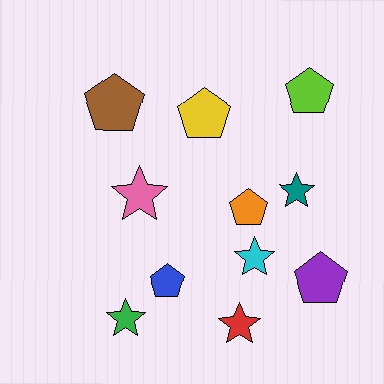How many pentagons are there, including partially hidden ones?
There are 6 pentagons.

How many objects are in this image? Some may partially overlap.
There are 11 objects.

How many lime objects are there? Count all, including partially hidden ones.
There is 1 lime object.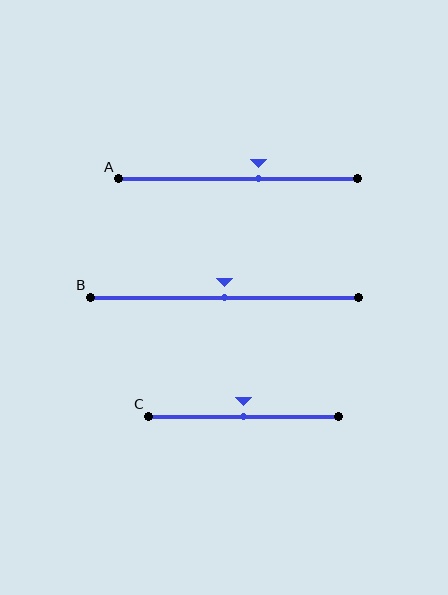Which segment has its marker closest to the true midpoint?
Segment B has its marker closest to the true midpoint.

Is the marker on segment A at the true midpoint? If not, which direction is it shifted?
No, the marker on segment A is shifted to the right by about 9% of the segment length.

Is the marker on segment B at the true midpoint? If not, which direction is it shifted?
Yes, the marker on segment B is at the true midpoint.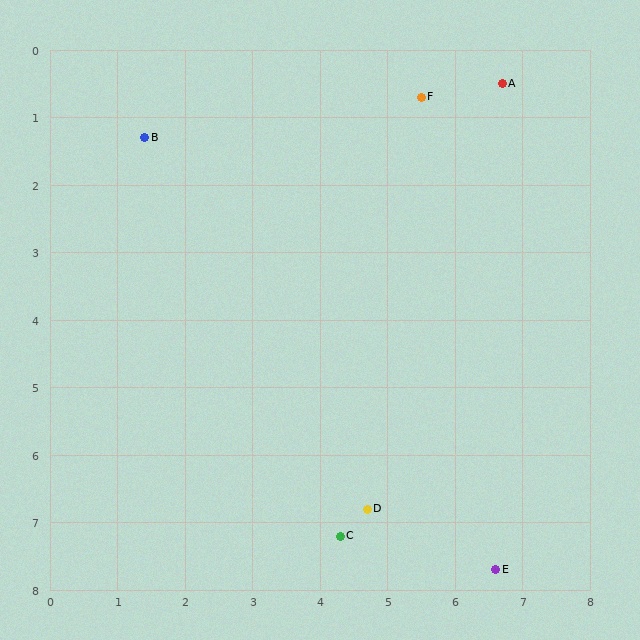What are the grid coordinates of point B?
Point B is at approximately (1.4, 1.3).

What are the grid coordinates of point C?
Point C is at approximately (4.3, 7.2).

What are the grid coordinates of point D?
Point D is at approximately (4.7, 6.8).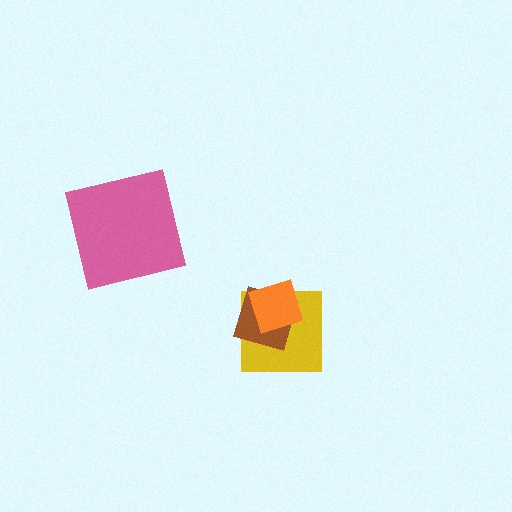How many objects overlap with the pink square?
0 objects overlap with the pink square.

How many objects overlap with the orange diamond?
2 objects overlap with the orange diamond.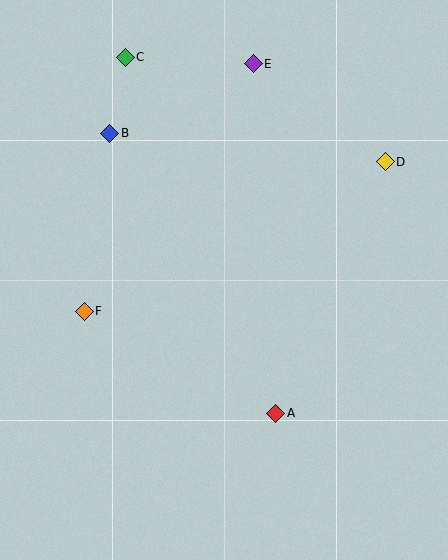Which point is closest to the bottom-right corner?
Point A is closest to the bottom-right corner.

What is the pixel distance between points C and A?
The distance between C and A is 387 pixels.